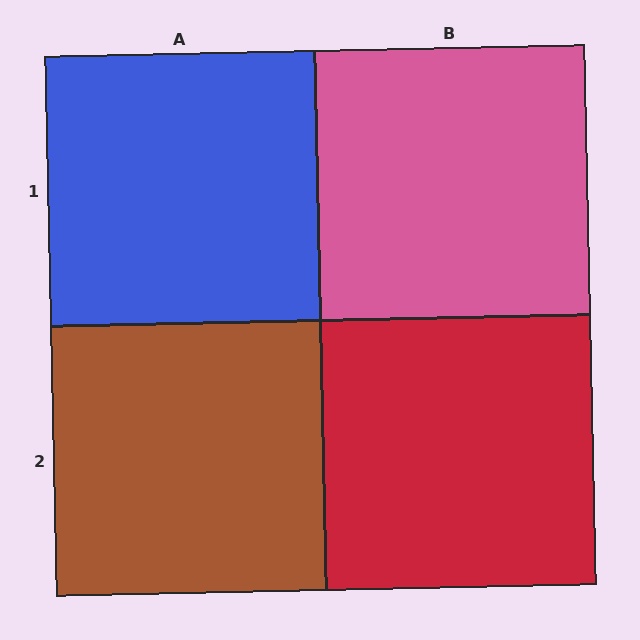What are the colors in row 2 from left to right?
Brown, red.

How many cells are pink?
1 cell is pink.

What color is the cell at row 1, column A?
Blue.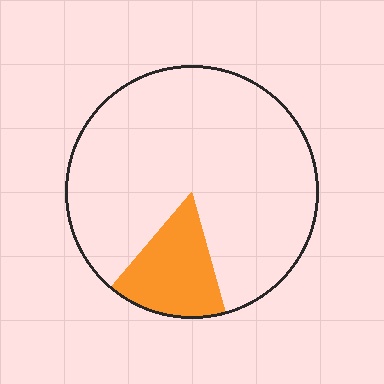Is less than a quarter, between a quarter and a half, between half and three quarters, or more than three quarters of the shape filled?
Less than a quarter.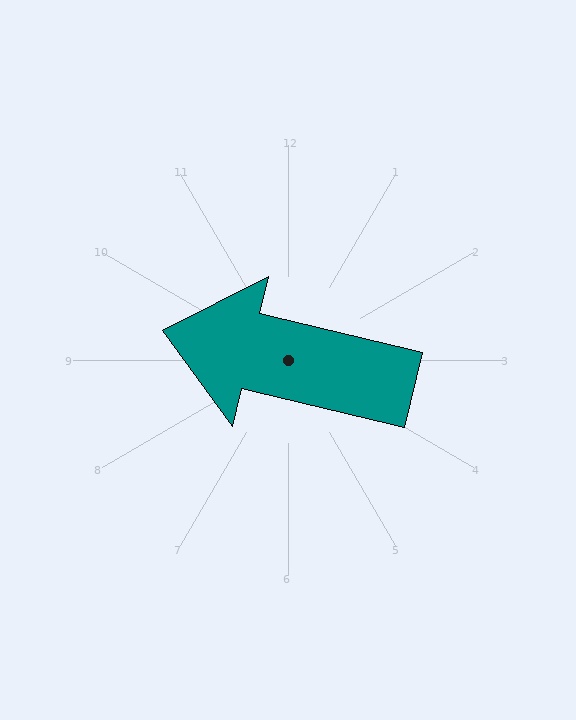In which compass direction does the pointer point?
West.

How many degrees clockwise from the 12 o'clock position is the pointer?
Approximately 283 degrees.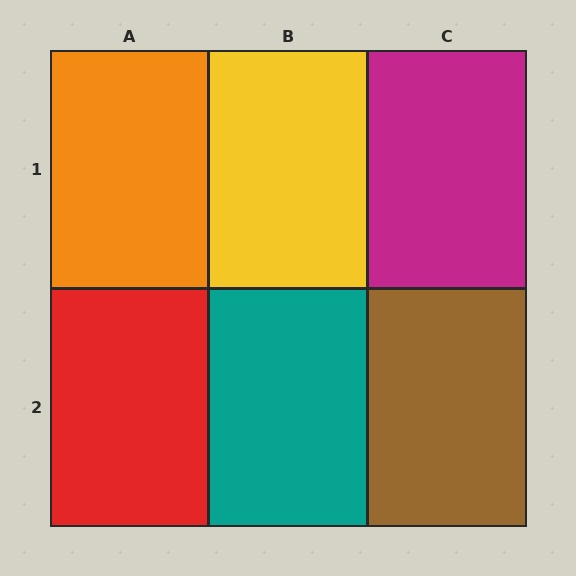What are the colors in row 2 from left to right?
Red, teal, brown.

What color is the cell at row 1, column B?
Yellow.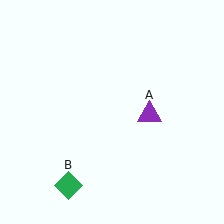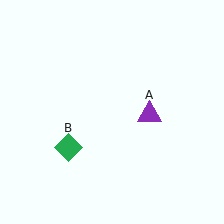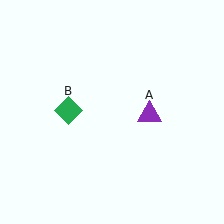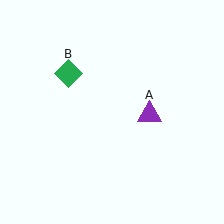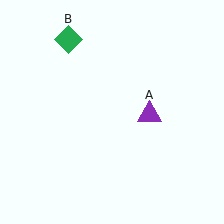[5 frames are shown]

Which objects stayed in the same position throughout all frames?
Purple triangle (object A) remained stationary.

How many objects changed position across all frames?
1 object changed position: green diamond (object B).